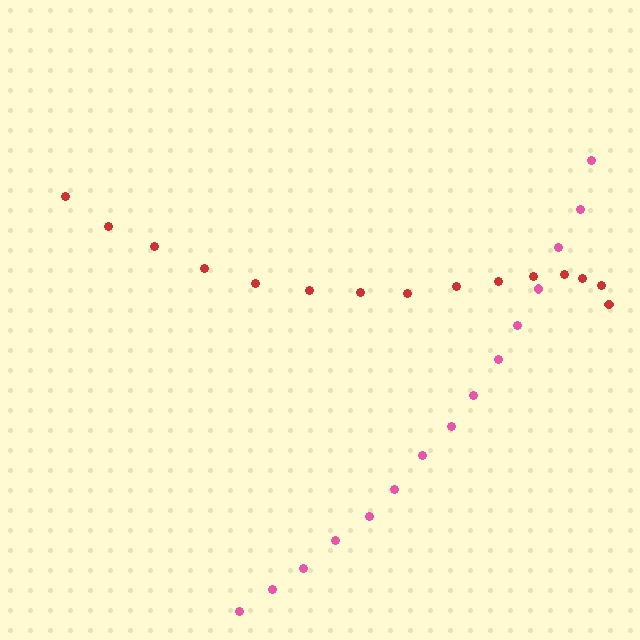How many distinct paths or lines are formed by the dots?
There are 2 distinct paths.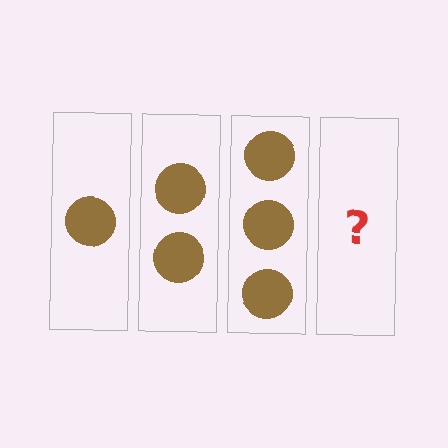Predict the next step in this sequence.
The next step is 4 circles.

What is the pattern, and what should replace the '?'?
The pattern is that each step adds one more circle. The '?' should be 4 circles.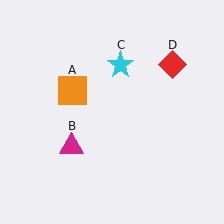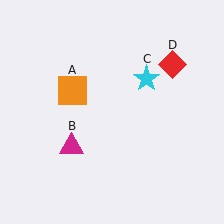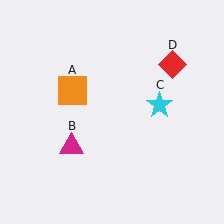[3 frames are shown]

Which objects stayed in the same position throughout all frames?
Orange square (object A) and magenta triangle (object B) and red diamond (object D) remained stationary.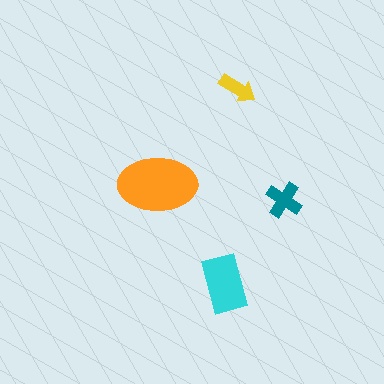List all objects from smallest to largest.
The yellow arrow, the teal cross, the cyan rectangle, the orange ellipse.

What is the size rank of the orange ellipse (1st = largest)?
1st.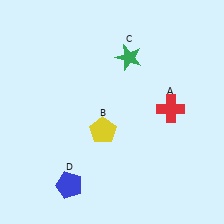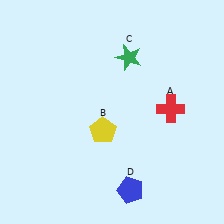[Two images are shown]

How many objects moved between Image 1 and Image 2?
1 object moved between the two images.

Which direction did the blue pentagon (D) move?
The blue pentagon (D) moved right.